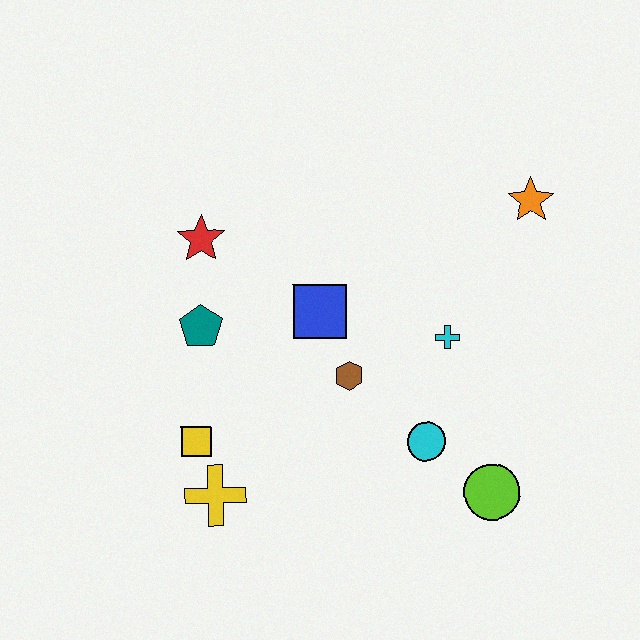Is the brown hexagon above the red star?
No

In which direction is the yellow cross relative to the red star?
The yellow cross is below the red star.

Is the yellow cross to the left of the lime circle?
Yes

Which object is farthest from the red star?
The lime circle is farthest from the red star.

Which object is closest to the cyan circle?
The lime circle is closest to the cyan circle.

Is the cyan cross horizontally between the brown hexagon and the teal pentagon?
No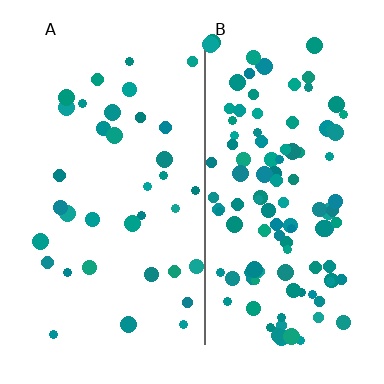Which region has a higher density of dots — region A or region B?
B (the right).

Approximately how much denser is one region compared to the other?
Approximately 3.2× — region B over region A.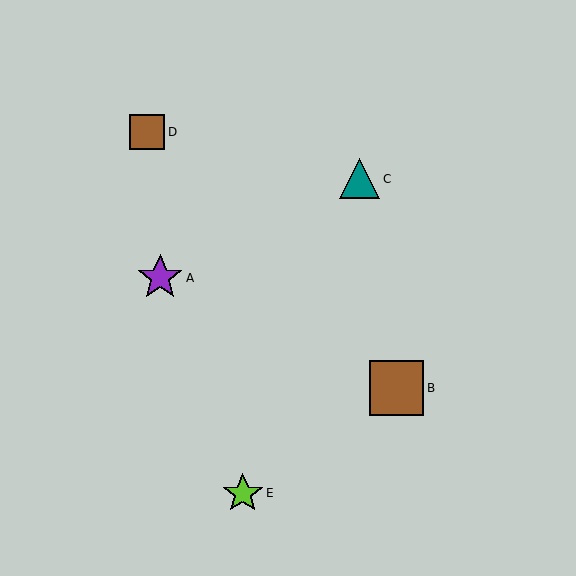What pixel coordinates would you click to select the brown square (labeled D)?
Click at (147, 132) to select the brown square D.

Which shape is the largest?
The brown square (labeled B) is the largest.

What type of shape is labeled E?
Shape E is a lime star.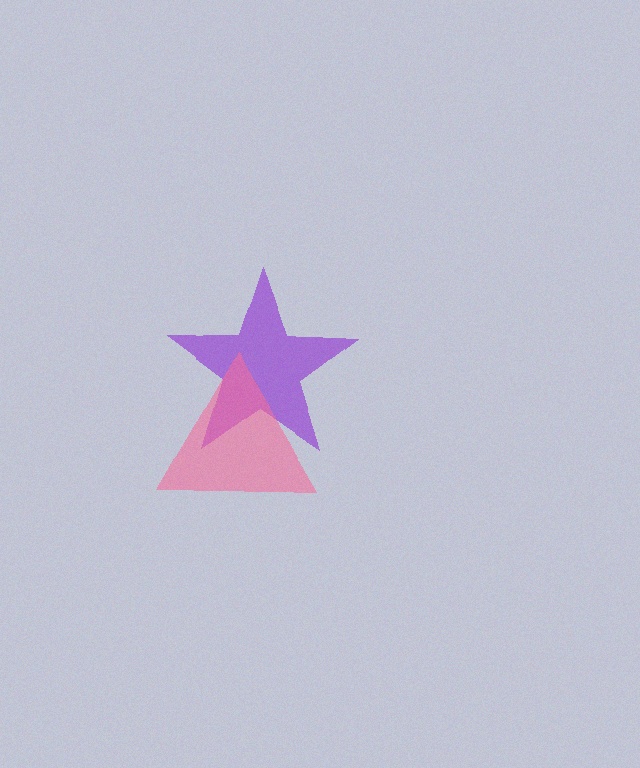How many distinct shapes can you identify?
There are 2 distinct shapes: a purple star, a pink triangle.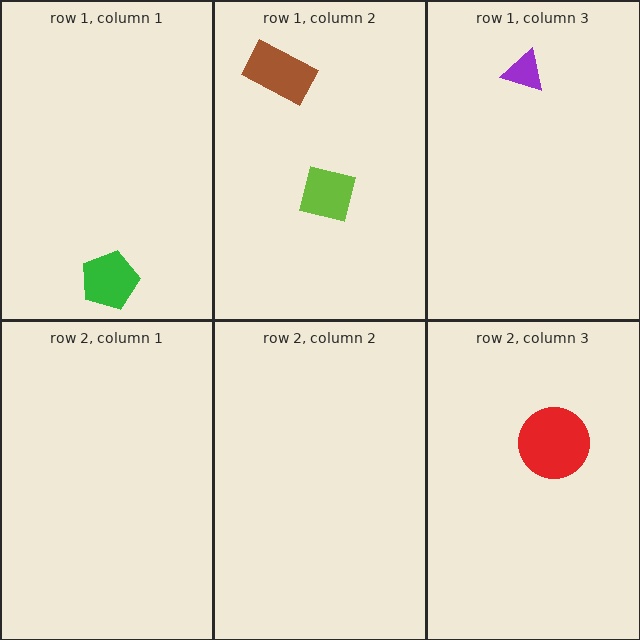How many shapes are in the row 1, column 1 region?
1.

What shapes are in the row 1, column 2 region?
The lime square, the brown rectangle.